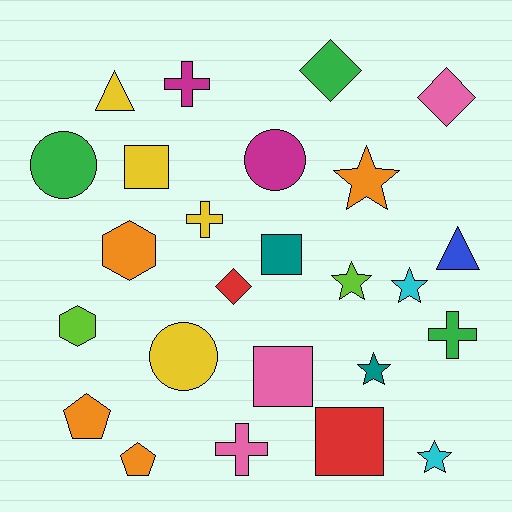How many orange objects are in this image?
There are 4 orange objects.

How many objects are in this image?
There are 25 objects.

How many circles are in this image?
There are 3 circles.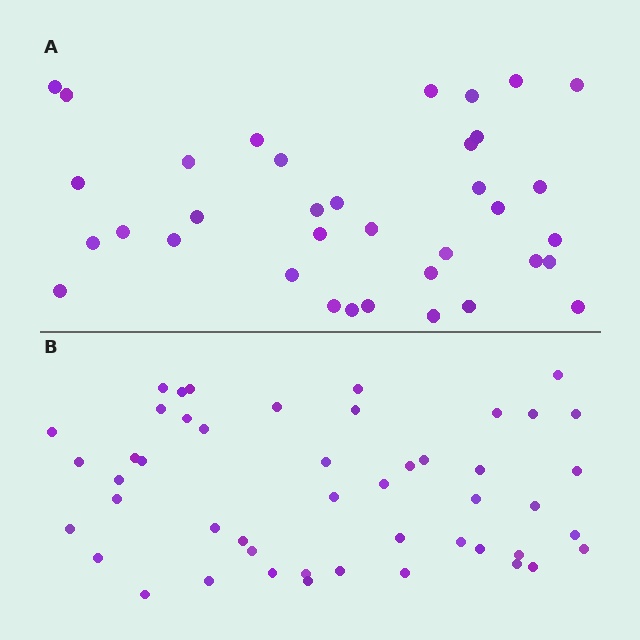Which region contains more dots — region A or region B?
Region B (the bottom region) has more dots.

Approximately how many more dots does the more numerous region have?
Region B has roughly 12 or so more dots than region A.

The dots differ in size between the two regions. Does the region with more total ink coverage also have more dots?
No. Region A has more total ink coverage because its dots are larger, but region B actually contains more individual dots. Total area can be misleading — the number of items is what matters here.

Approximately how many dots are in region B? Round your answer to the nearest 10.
About 50 dots. (The exact count is 48, which rounds to 50.)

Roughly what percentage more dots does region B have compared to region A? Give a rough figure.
About 35% more.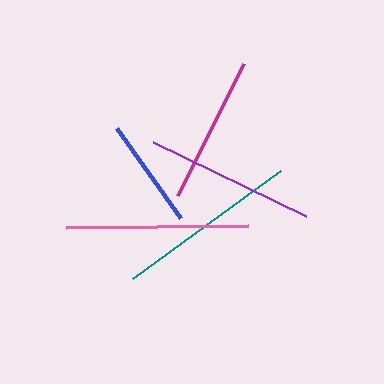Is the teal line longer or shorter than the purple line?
The teal line is longer than the purple line.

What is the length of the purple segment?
The purple segment is approximately 170 pixels long.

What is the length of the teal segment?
The teal segment is approximately 183 pixels long.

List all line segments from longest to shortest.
From longest to shortest: teal, pink, purple, magenta, blue.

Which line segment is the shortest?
The blue line is the shortest at approximately 110 pixels.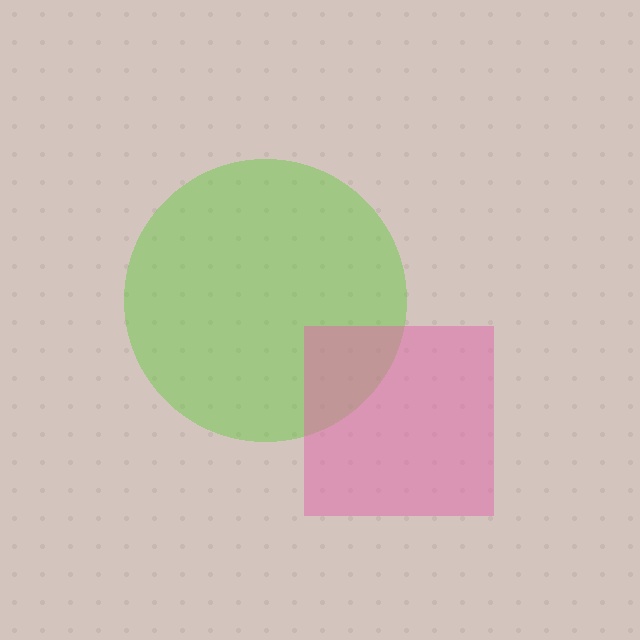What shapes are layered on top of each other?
The layered shapes are: a lime circle, a pink square.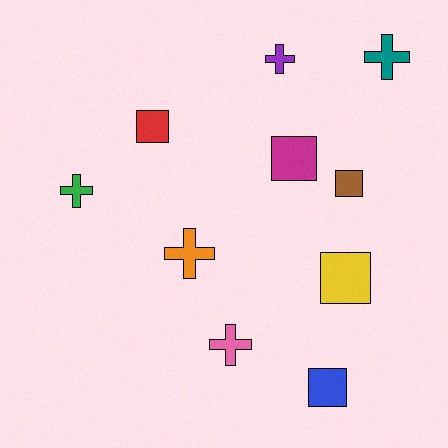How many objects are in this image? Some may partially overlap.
There are 10 objects.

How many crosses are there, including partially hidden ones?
There are 5 crosses.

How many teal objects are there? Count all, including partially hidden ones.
There is 1 teal object.